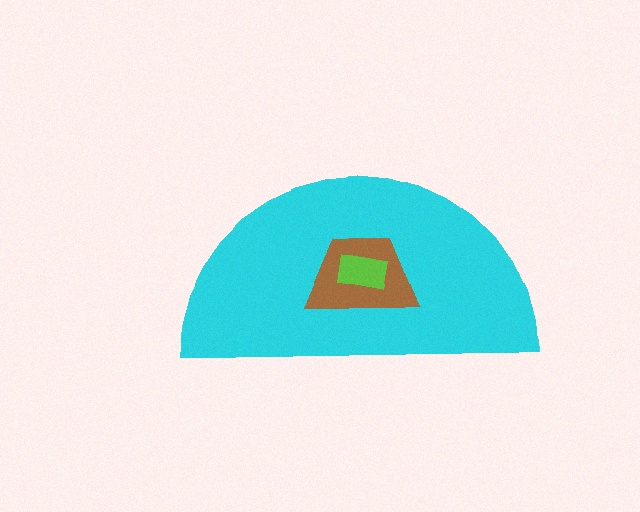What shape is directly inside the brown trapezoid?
The lime rectangle.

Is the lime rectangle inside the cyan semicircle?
Yes.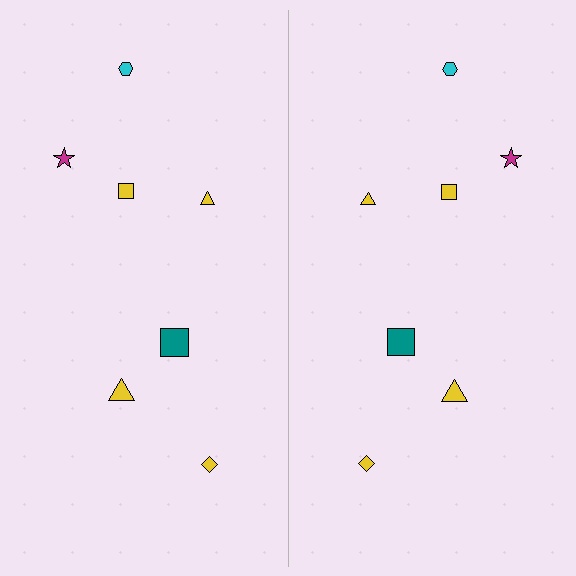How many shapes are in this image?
There are 14 shapes in this image.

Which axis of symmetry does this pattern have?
The pattern has a vertical axis of symmetry running through the center of the image.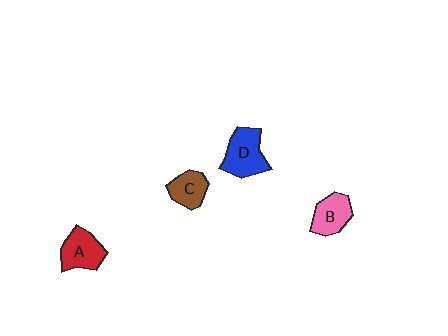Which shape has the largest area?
Shape D (blue).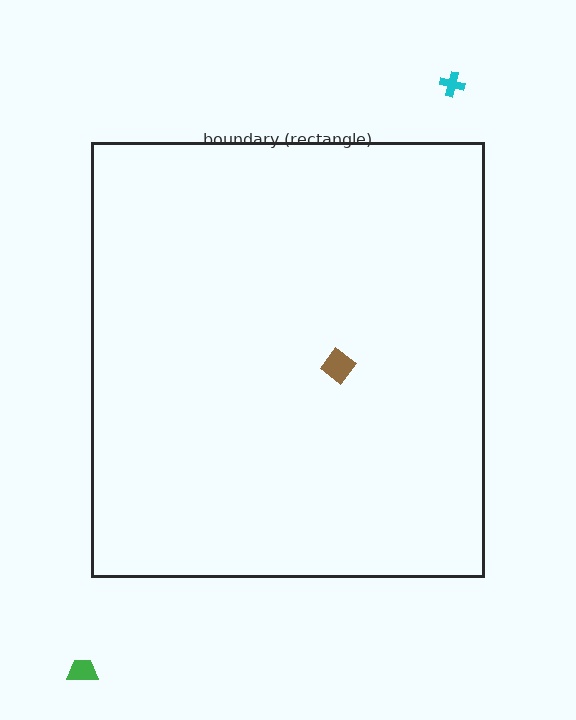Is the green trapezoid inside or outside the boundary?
Outside.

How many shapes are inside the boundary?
1 inside, 2 outside.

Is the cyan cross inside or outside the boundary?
Outside.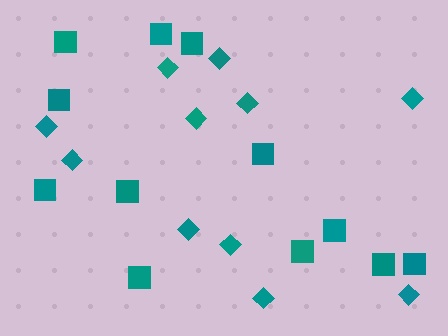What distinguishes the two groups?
There are 2 groups: one group of squares (12) and one group of diamonds (11).